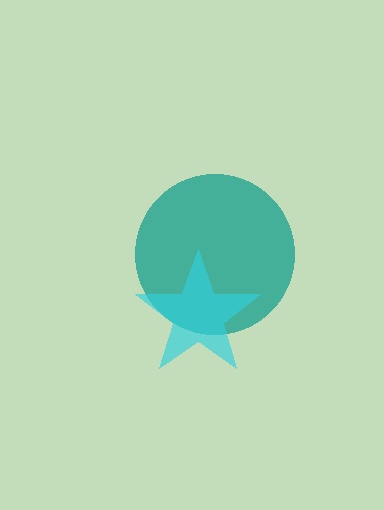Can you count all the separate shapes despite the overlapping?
Yes, there are 2 separate shapes.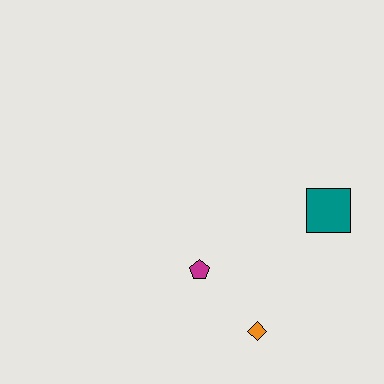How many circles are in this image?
There are no circles.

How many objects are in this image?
There are 3 objects.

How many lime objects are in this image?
There are no lime objects.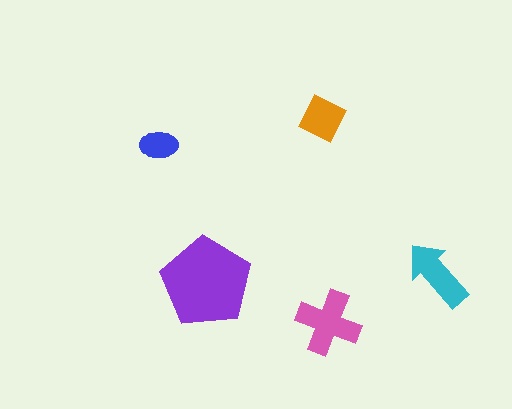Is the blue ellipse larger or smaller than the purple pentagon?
Smaller.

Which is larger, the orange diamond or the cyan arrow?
The cyan arrow.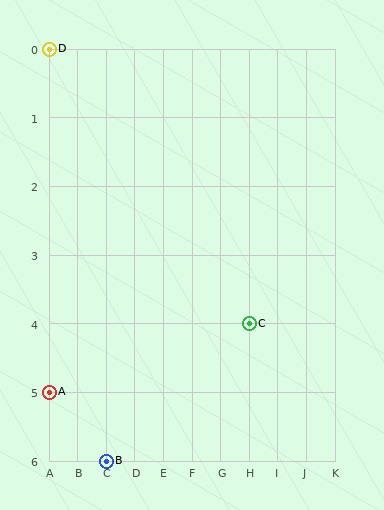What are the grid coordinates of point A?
Point A is at grid coordinates (A, 5).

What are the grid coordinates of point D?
Point D is at grid coordinates (A, 0).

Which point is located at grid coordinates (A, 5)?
Point A is at (A, 5).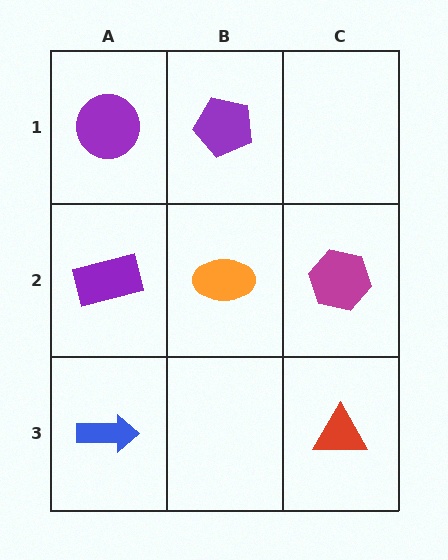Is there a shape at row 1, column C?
No, that cell is empty.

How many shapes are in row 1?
2 shapes.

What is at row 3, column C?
A red triangle.